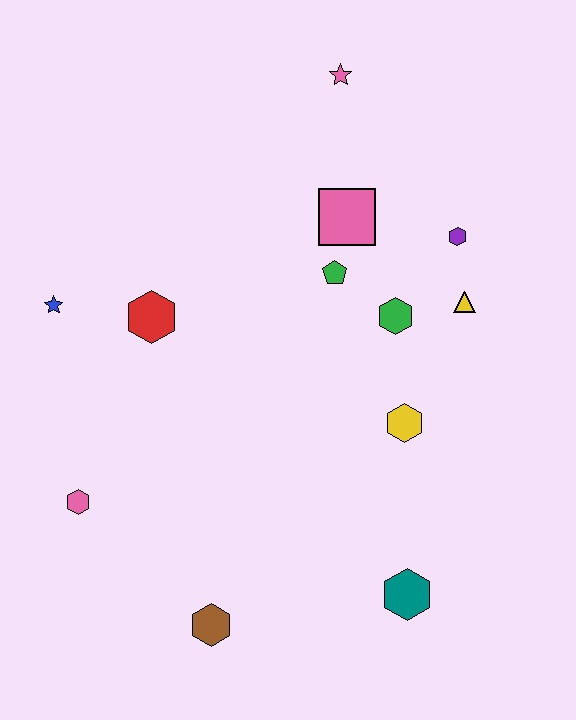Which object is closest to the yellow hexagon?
The green hexagon is closest to the yellow hexagon.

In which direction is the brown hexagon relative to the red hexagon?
The brown hexagon is below the red hexagon.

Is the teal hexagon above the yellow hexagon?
No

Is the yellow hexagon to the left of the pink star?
No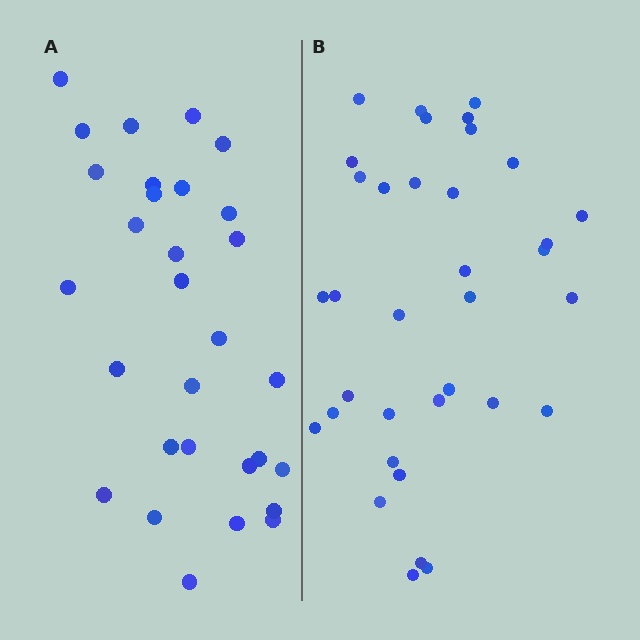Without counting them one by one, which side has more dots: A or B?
Region B (the right region) has more dots.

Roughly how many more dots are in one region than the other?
Region B has about 5 more dots than region A.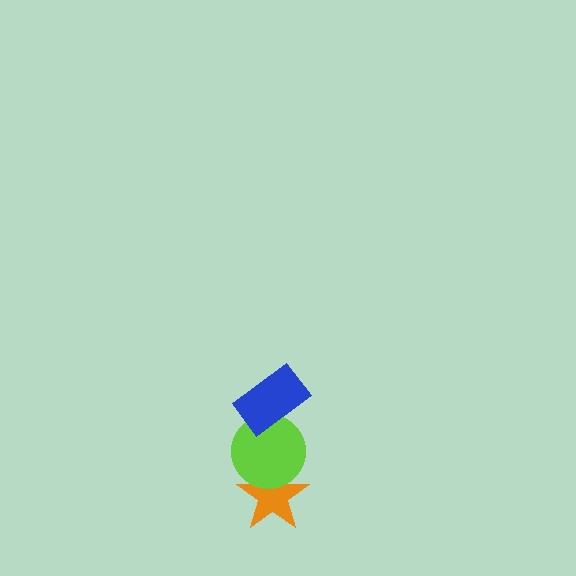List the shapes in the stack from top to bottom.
From top to bottom: the blue rectangle, the lime circle, the orange star.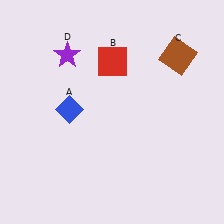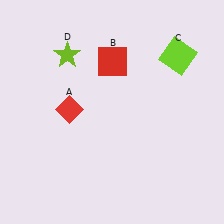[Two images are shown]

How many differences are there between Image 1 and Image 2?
There are 3 differences between the two images.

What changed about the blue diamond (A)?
In Image 1, A is blue. In Image 2, it changed to red.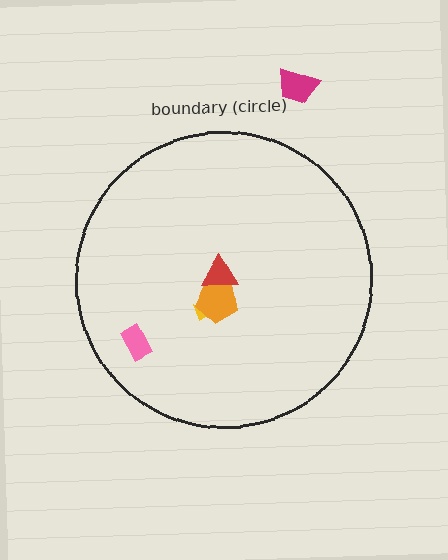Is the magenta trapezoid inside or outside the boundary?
Outside.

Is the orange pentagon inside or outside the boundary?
Inside.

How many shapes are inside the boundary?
4 inside, 1 outside.